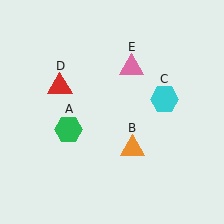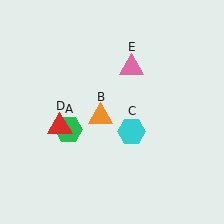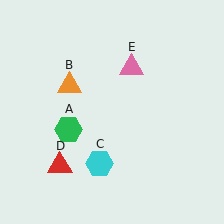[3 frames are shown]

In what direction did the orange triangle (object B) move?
The orange triangle (object B) moved up and to the left.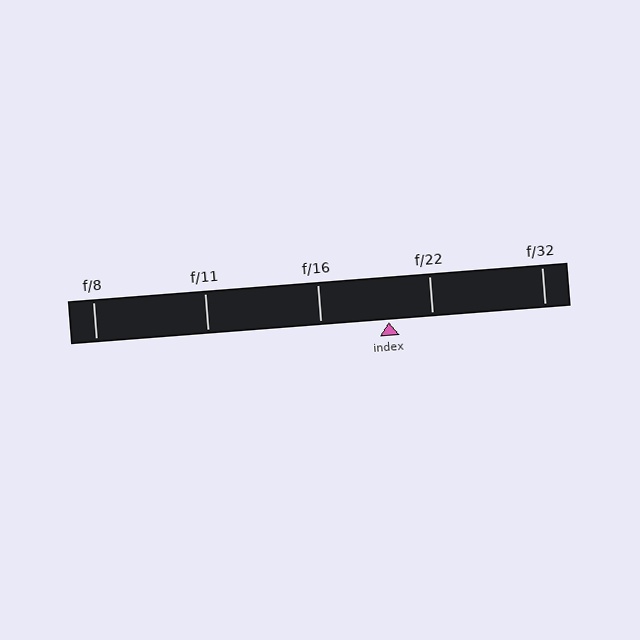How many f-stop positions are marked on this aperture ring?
There are 5 f-stop positions marked.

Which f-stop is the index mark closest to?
The index mark is closest to f/22.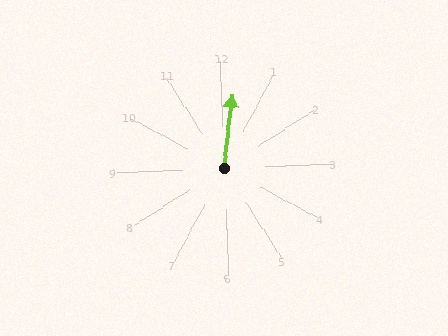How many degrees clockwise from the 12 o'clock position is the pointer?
Approximately 9 degrees.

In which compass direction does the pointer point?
North.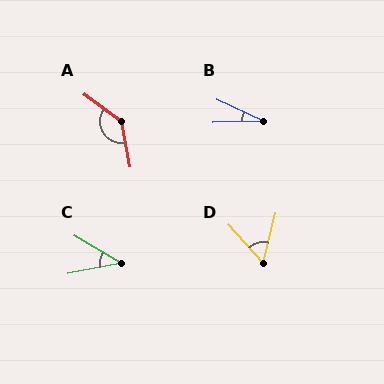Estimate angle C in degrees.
Approximately 42 degrees.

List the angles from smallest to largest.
B (27°), C (42°), D (56°), A (137°).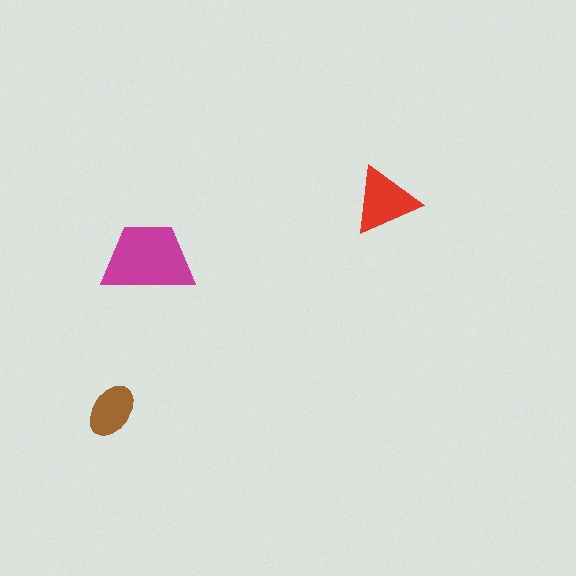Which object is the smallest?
The brown ellipse.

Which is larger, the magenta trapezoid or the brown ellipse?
The magenta trapezoid.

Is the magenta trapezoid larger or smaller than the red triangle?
Larger.